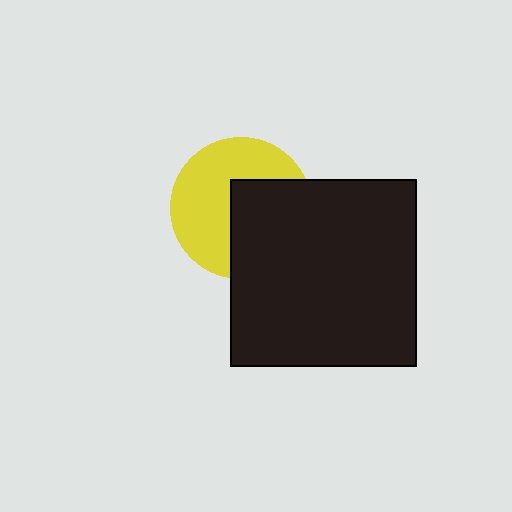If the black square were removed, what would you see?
You would see the complete yellow circle.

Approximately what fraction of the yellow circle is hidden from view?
Roughly 45% of the yellow circle is hidden behind the black square.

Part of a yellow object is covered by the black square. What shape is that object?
It is a circle.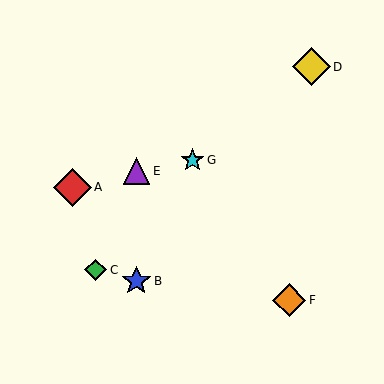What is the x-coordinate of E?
Object E is at x≈136.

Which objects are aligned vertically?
Objects B, E are aligned vertically.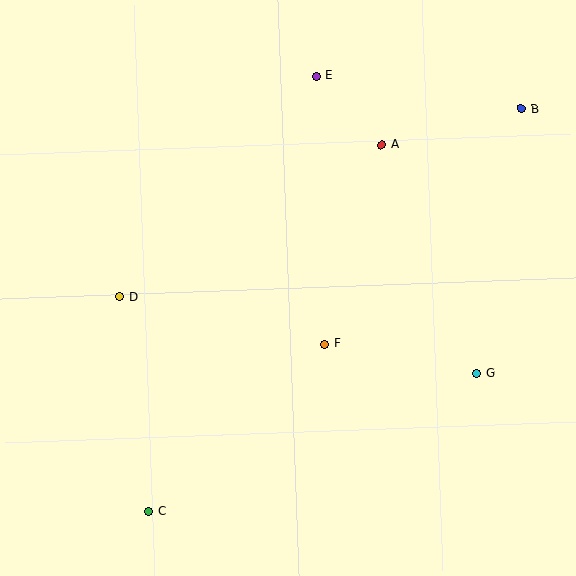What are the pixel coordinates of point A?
Point A is at (382, 145).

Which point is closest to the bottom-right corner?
Point G is closest to the bottom-right corner.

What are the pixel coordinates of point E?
Point E is at (316, 76).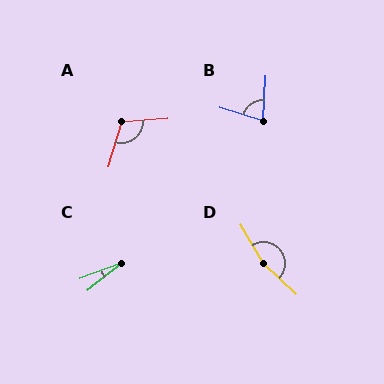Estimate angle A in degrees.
Approximately 111 degrees.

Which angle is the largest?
D, at approximately 163 degrees.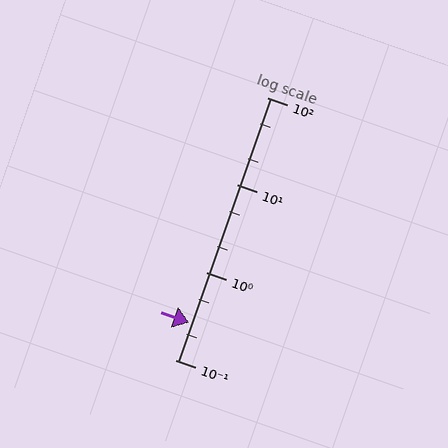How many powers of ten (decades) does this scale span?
The scale spans 3 decades, from 0.1 to 100.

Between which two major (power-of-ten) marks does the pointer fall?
The pointer is between 0.1 and 1.